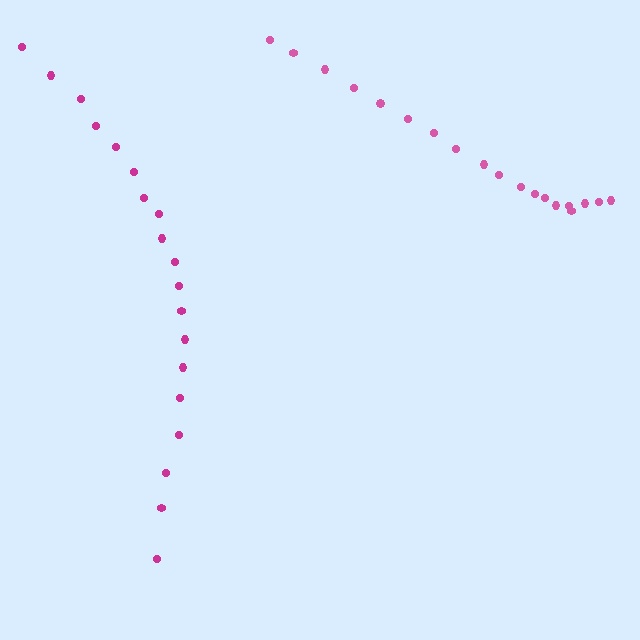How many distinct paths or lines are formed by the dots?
There are 2 distinct paths.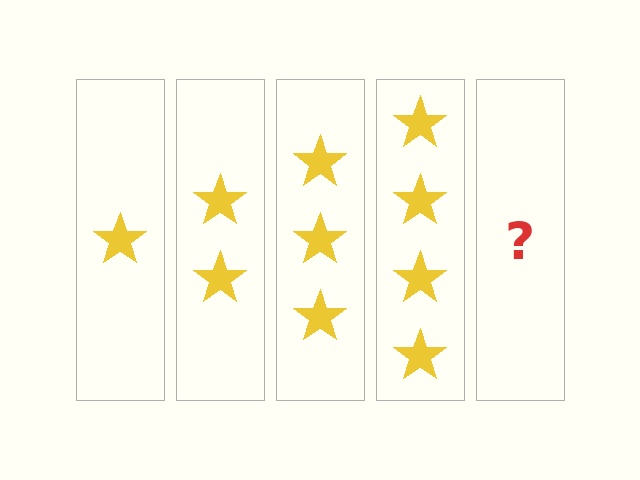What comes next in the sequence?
The next element should be 5 stars.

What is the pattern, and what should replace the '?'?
The pattern is that each step adds one more star. The '?' should be 5 stars.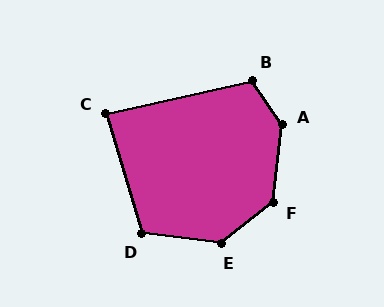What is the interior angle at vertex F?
Approximately 135 degrees (obtuse).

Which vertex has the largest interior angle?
A, at approximately 139 degrees.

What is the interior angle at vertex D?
Approximately 114 degrees (obtuse).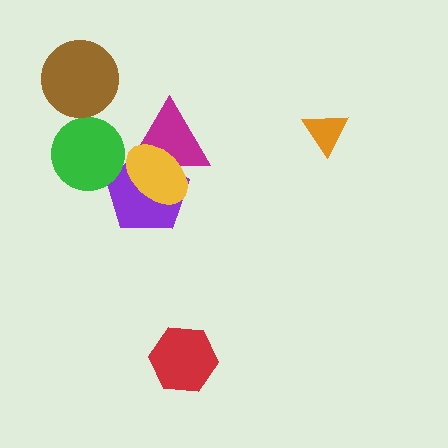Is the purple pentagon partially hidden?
Yes, it is partially covered by another shape.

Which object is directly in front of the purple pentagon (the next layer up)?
The green circle is directly in front of the purple pentagon.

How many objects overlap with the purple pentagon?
3 objects overlap with the purple pentagon.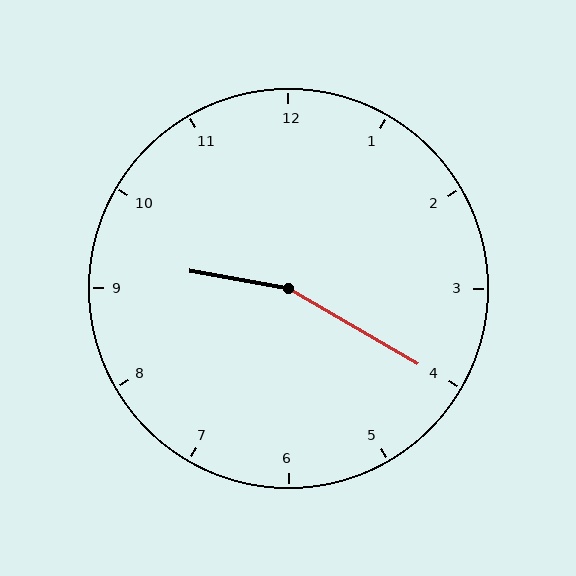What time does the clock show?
9:20.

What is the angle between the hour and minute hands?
Approximately 160 degrees.